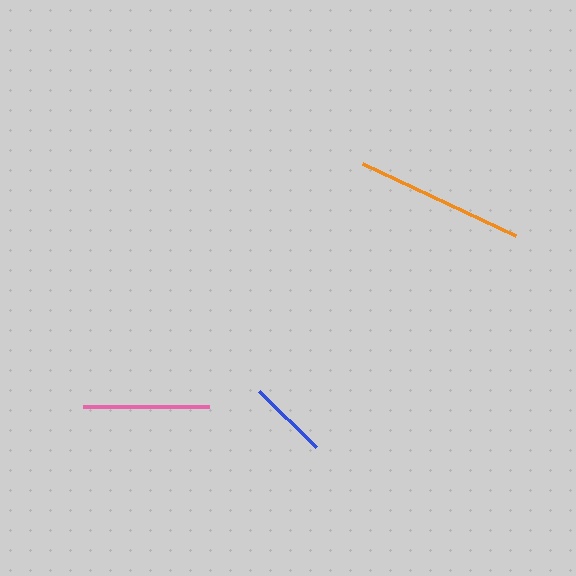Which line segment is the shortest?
The blue line is the shortest at approximately 80 pixels.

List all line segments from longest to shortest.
From longest to shortest: orange, pink, blue.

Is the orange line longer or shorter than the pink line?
The orange line is longer than the pink line.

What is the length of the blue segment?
The blue segment is approximately 80 pixels long.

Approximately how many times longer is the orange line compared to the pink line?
The orange line is approximately 1.3 times the length of the pink line.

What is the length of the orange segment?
The orange segment is approximately 169 pixels long.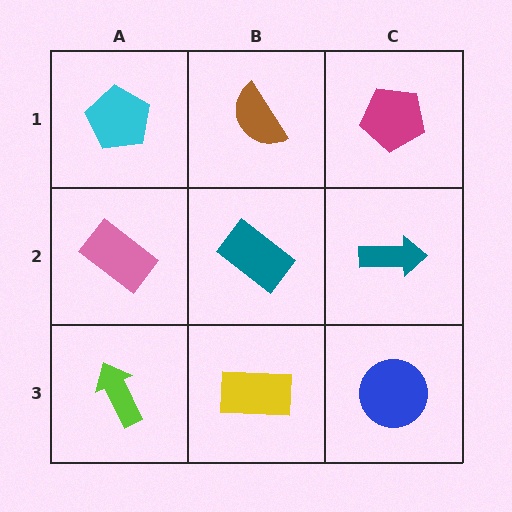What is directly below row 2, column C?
A blue circle.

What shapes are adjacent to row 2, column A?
A cyan pentagon (row 1, column A), a lime arrow (row 3, column A), a teal rectangle (row 2, column B).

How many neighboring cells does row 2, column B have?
4.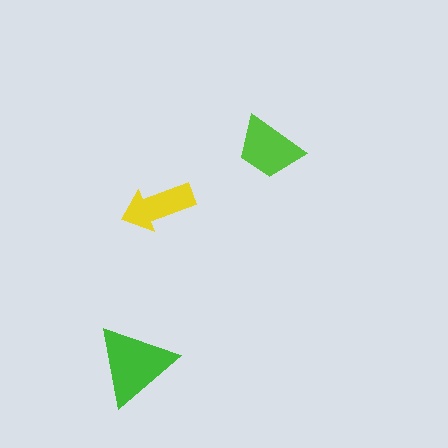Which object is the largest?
The green triangle.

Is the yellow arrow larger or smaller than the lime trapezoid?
Smaller.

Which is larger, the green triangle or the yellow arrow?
The green triangle.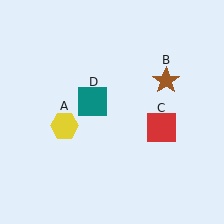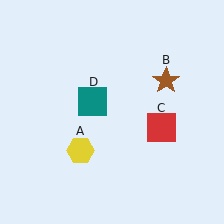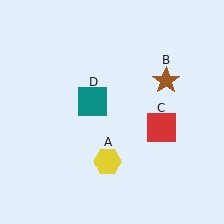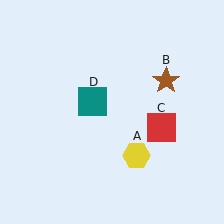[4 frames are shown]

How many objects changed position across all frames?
1 object changed position: yellow hexagon (object A).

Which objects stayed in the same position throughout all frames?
Brown star (object B) and red square (object C) and teal square (object D) remained stationary.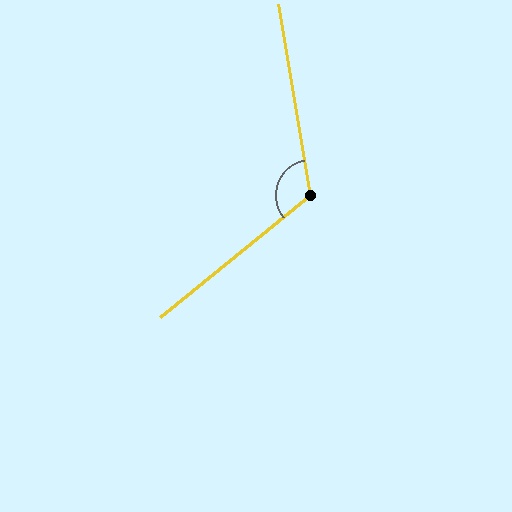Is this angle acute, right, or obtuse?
It is obtuse.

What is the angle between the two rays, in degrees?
Approximately 120 degrees.